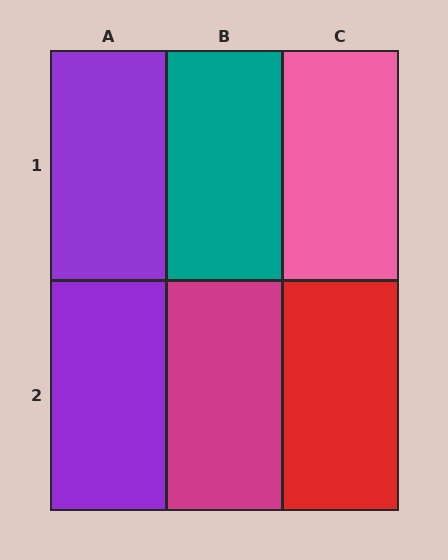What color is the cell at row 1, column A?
Purple.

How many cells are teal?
1 cell is teal.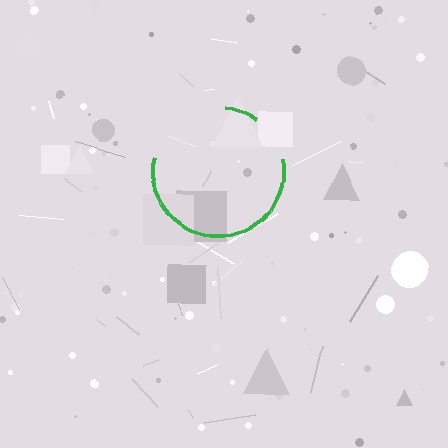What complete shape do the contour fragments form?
The contour fragments form a circle.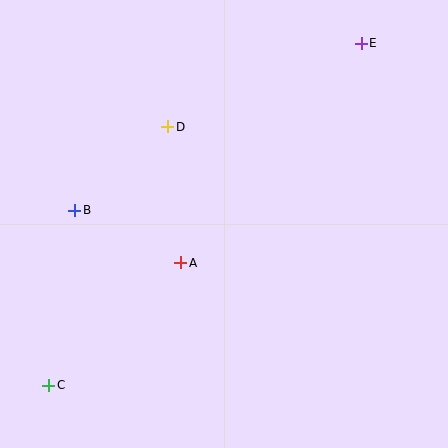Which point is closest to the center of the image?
Point A at (181, 263) is closest to the center.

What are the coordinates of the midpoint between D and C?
The midpoint between D and C is at (108, 256).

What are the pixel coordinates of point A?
Point A is at (181, 263).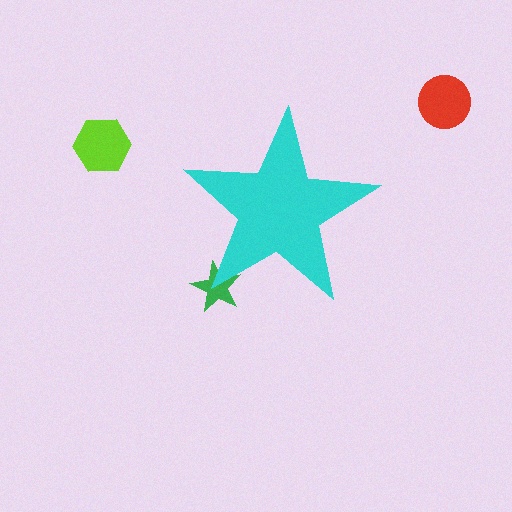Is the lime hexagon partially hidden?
No, the lime hexagon is fully visible.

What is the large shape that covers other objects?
A cyan star.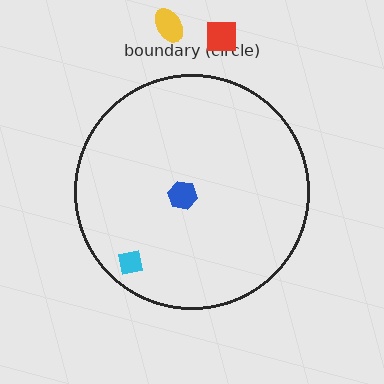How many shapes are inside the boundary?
2 inside, 2 outside.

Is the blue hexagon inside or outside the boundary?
Inside.